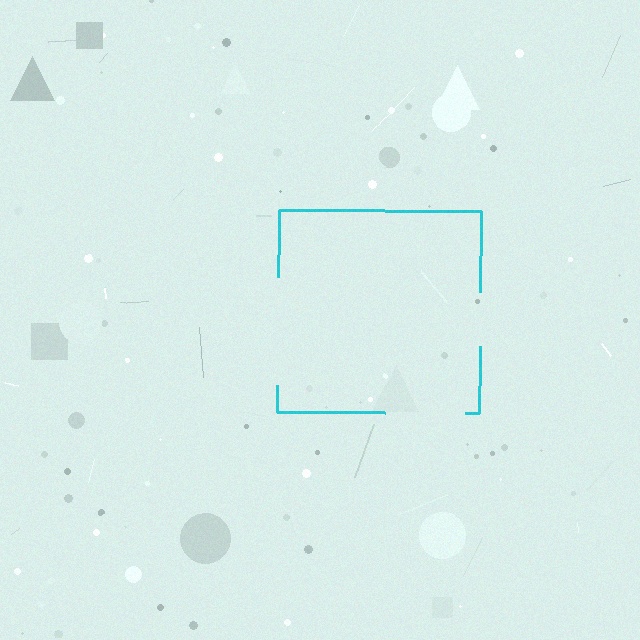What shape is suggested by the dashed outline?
The dashed outline suggests a square.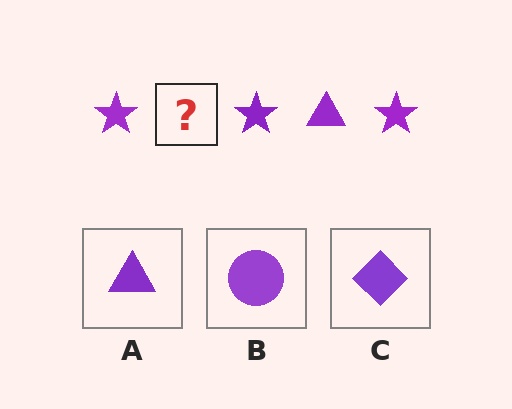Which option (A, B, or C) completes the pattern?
A.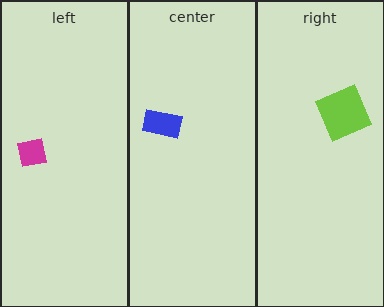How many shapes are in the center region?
1.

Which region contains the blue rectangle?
The center region.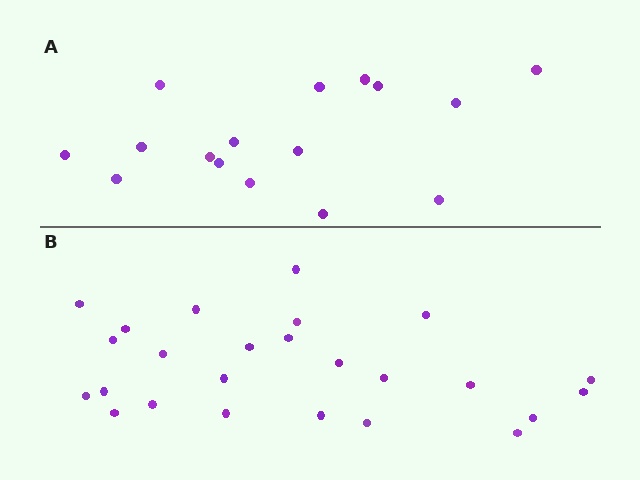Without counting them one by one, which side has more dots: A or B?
Region B (the bottom region) has more dots.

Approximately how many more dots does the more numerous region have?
Region B has roughly 8 or so more dots than region A.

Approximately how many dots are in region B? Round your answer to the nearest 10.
About 20 dots. (The exact count is 25, which rounds to 20.)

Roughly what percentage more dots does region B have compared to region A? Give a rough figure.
About 55% more.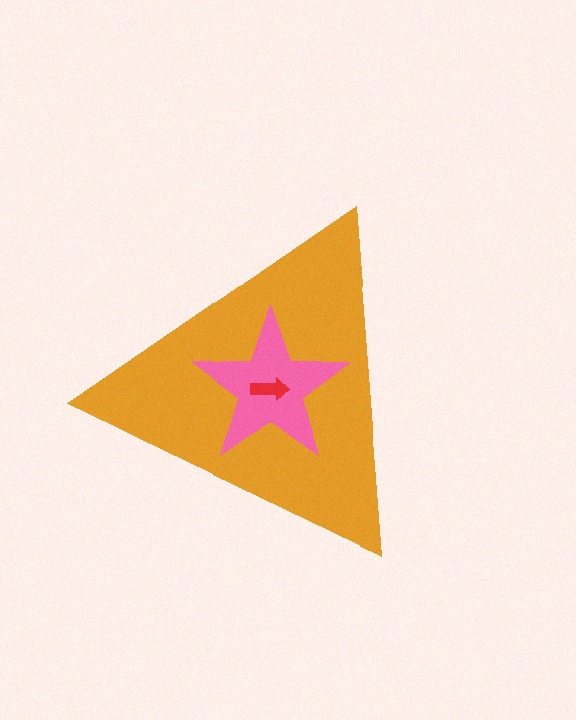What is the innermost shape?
The red arrow.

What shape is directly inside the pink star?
The red arrow.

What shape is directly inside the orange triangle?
The pink star.